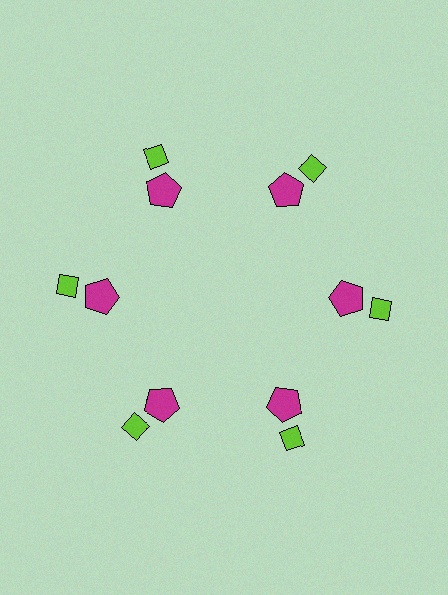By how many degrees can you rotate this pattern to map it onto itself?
The pattern maps onto itself every 60 degrees of rotation.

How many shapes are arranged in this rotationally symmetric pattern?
There are 12 shapes, arranged in 6 groups of 2.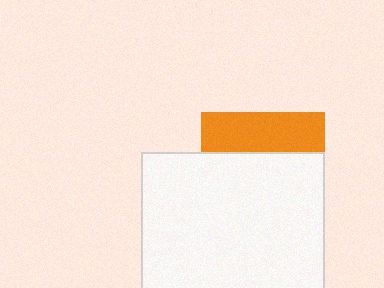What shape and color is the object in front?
The object in front is a white square.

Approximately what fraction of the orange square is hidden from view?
Roughly 68% of the orange square is hidden behind the white square.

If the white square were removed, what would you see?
You would see the complete orange square.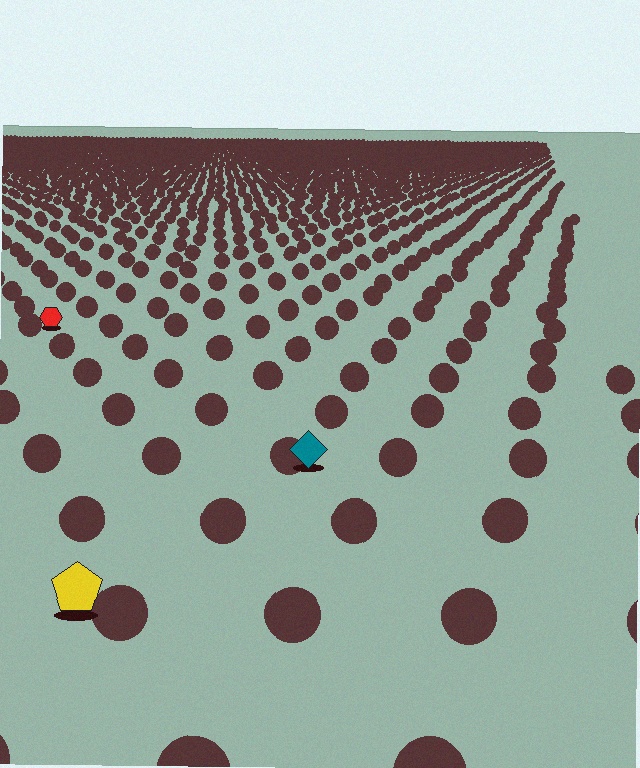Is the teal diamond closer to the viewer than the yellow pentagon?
No. The yellow pentagon is closer — you can tell from the texture gradient: the ground texture is coarser near it.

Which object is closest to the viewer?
The yellow pentagon is closest. The texture marks near it are larger and more spread out.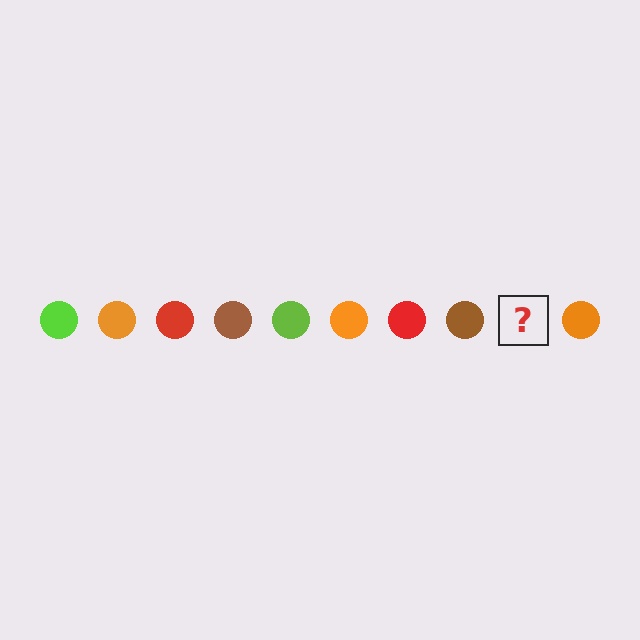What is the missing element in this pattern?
The missing element is a lime circle.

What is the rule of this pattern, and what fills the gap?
The rule is that the pattern cycles through lime, orange, red, brown circles. The gap should be filled with a lime circle.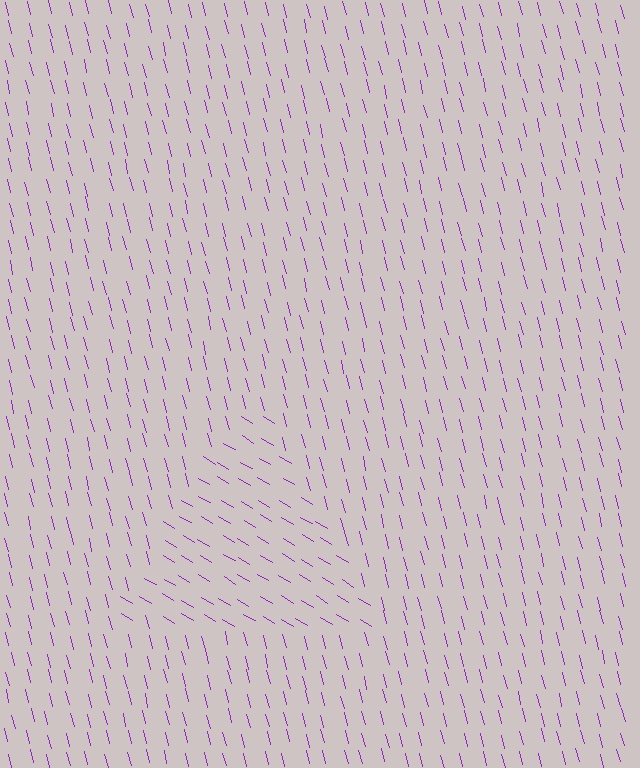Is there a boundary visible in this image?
Yes, there is a texture boundary formed by a change in line orientation.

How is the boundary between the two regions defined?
The boundary is defined purely by a change in line orientation (approximately 45 degrees difference). All lines are the same color and thickness.